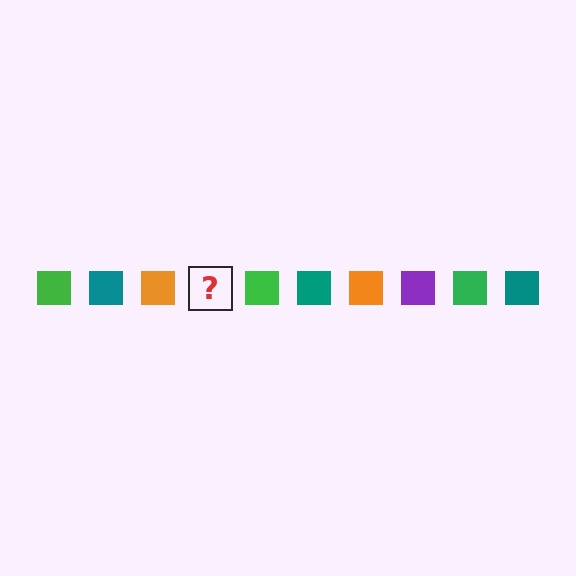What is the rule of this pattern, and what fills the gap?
The rule is that the pattern cycles through green, teal, orange, purple squares. The gap should be filled with a purple square.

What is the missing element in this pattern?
The missing element is a purple square.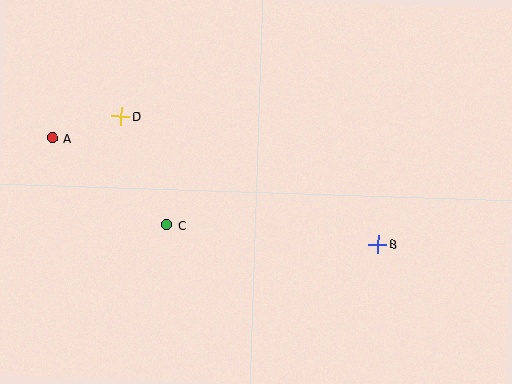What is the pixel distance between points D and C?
The distance between D and C is 118 pixels.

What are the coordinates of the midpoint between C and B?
The midpoint between C and B is at (273, 235).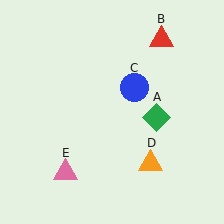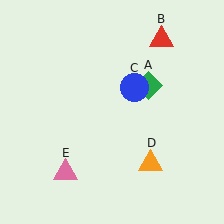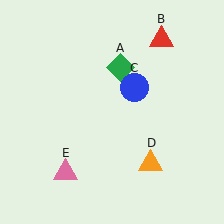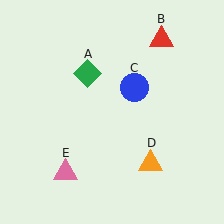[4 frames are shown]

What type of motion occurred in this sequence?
The green diamond (object A) rotated counterclockwise around the center of the scene.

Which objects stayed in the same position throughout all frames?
Red triangle (object B) and blue circle (object C) and orange triangle (object D) and pink triangle (object E) remained stationary.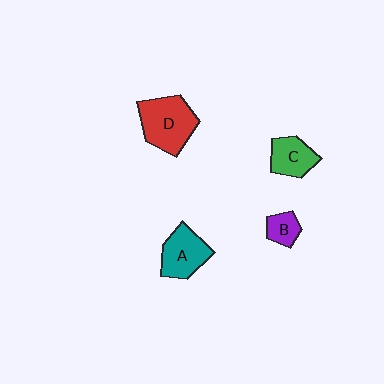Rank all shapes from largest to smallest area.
From largest to smallest: D (red), A (teal), C (green), B (purple).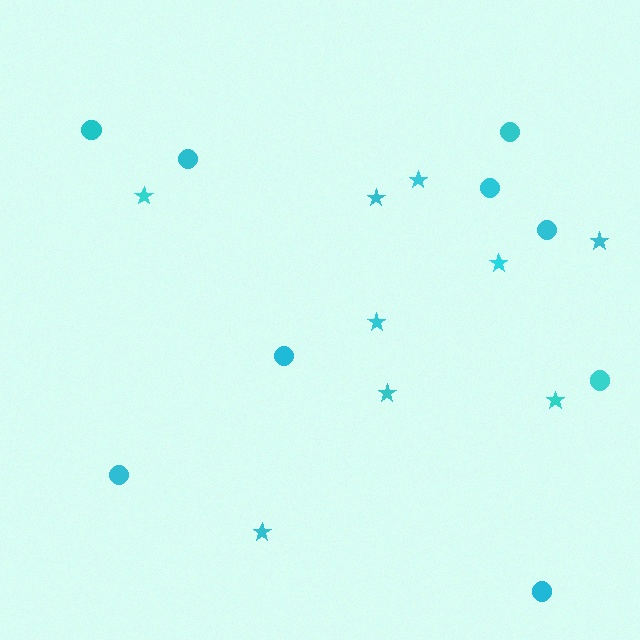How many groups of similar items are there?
There are 2 groups: one group of circles (9) and one group of stars (9).